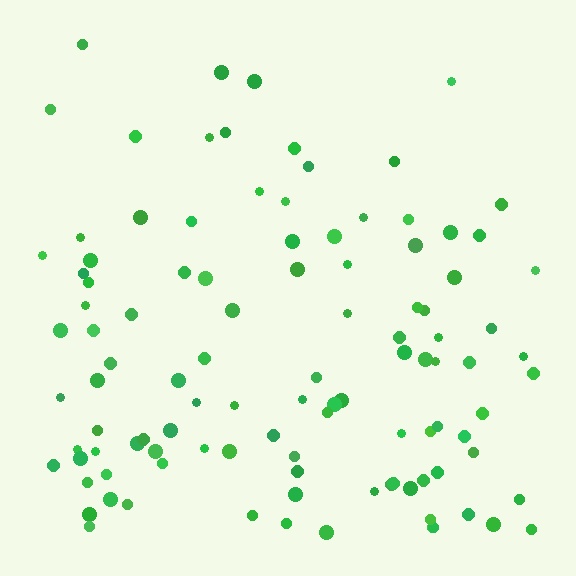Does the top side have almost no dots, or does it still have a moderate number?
Still a moderate number, just noticeably fewer than the bottom.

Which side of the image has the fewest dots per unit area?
The top.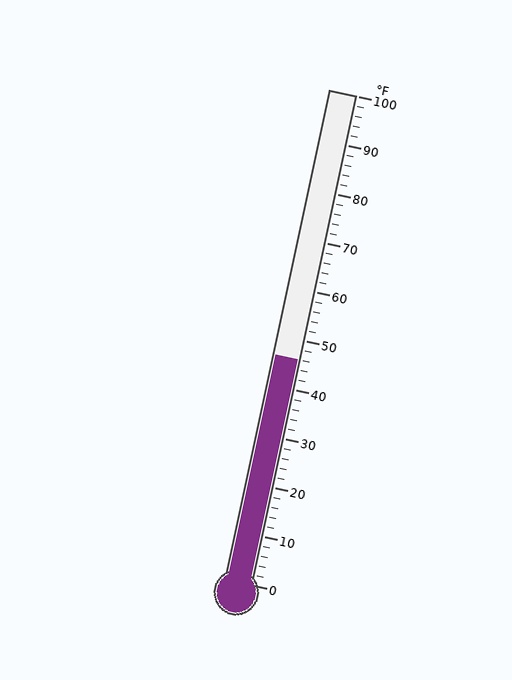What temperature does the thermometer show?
The thermometer shows approximately 46°F.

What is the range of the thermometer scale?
The thermometer scale ranges from 0°F to 100°F.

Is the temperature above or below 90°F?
The temperature is below 90°F.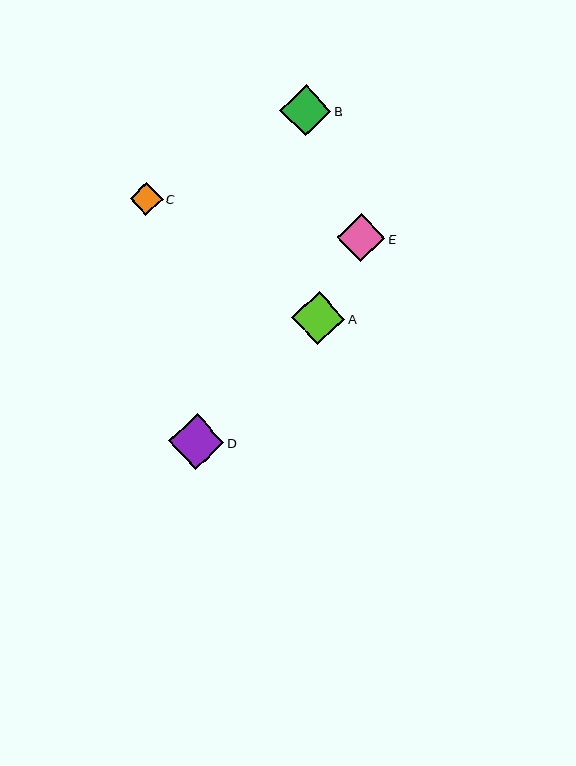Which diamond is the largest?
Diamond D is the largest with a size of approximately 55 pixels.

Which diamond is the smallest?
Diamond C is the smallest with a size of approximately 33 pixels.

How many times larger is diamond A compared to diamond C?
Diamond A is approximately 1.6 times the size of diamond C.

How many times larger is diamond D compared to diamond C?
Diamond D is approximately 1.7 times the size of diamond C.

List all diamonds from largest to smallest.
From largest to smallest: D, A, B, E, C.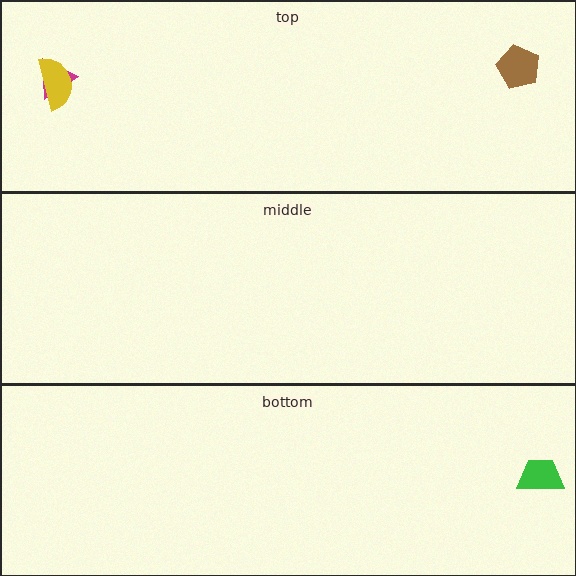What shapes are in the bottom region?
The green trapezoid.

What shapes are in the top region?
The brown pentagon, the magenta triangle, the yellow semicircle.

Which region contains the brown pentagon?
The top region.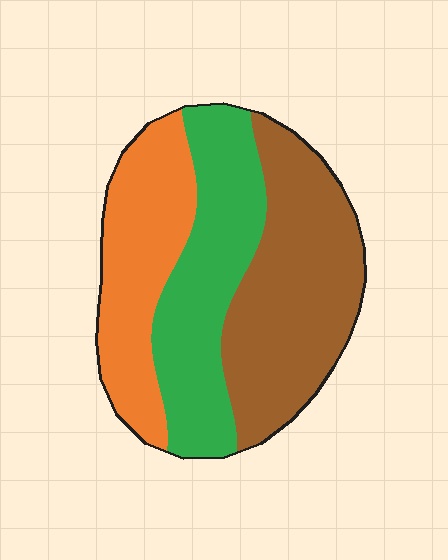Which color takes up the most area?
Brown, at roughly 40%.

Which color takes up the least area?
Orange, at roughly 30%.